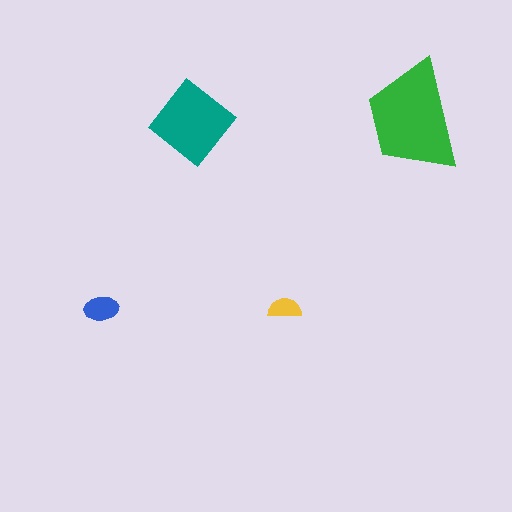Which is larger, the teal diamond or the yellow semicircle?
The teal diamond.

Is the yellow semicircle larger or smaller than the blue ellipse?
Smaller.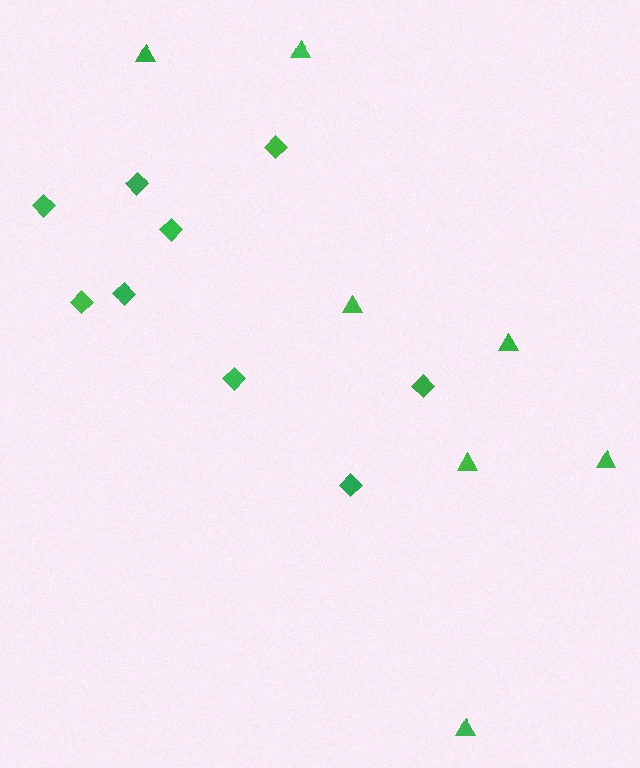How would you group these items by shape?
There are 2 groups: one group of triangles (7) and one group of diamonds (9).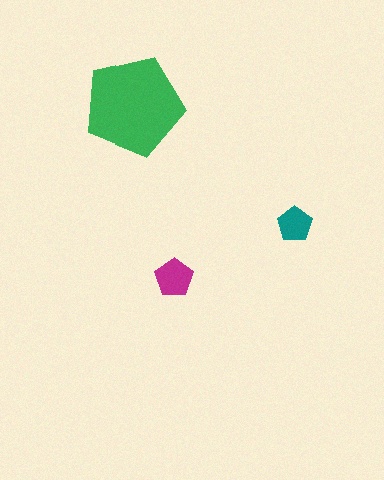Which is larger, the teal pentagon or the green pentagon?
The green one.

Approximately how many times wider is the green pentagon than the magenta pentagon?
About 2.5 times wider.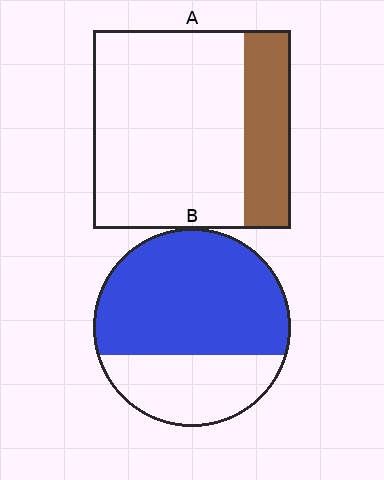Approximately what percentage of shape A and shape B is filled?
A is approximately 25% and B is approximately 65%.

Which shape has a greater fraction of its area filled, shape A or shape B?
Shape B.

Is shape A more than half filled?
No.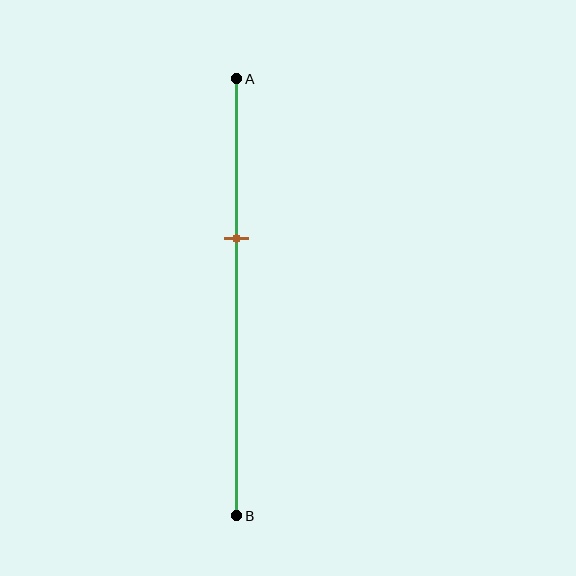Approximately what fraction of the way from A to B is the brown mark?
The brown mark is approximately 35% of the way from A to B.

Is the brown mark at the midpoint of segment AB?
No, the mark is at about 35% from A, not at the 50% midpoint.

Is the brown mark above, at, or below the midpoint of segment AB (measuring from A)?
The brown mark is above the midpoint of segment AB.